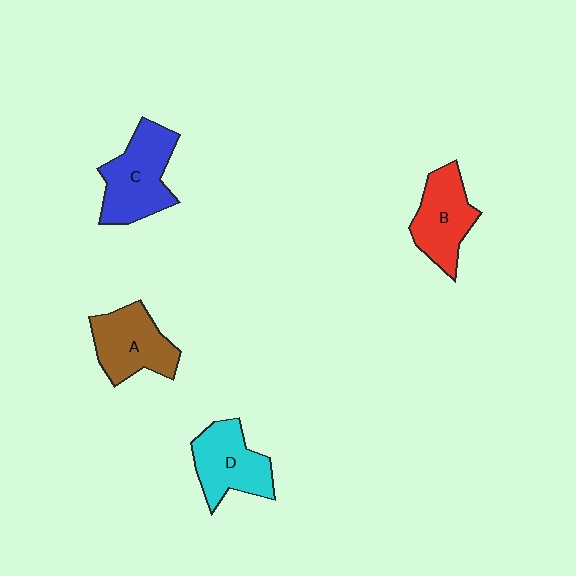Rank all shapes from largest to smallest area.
From largest to smallest: C (blue), A (brown), D (cyan), B (red).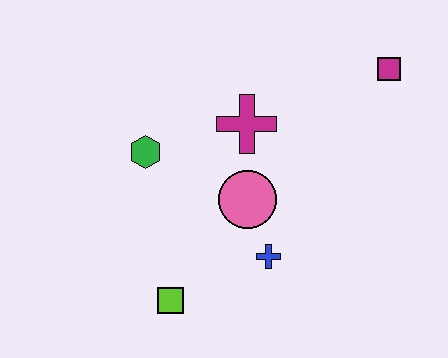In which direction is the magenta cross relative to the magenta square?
The magenta cross is to the left of the magenta square.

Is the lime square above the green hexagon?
No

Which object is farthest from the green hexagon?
The magenta square is farthest from the green hexagon.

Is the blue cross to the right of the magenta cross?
Yes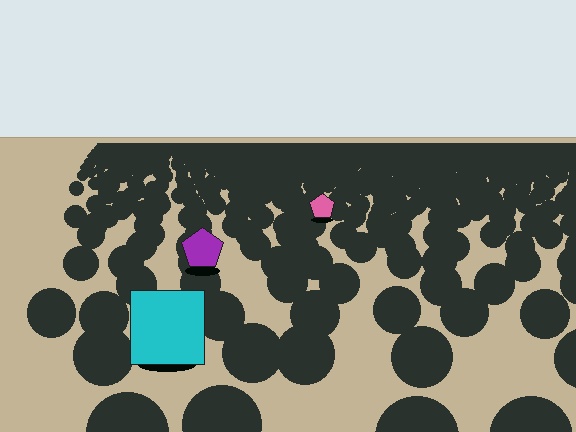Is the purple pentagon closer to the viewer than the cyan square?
No. The cyan square is closer — you can tell from the texture gradient: the ground texture is coarser near it.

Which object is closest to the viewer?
The cyan square is closest. The texture marks near it are larger and more spread out.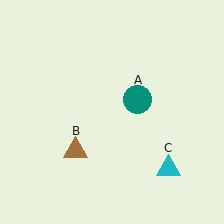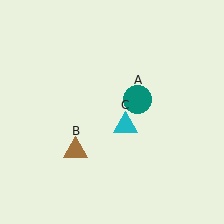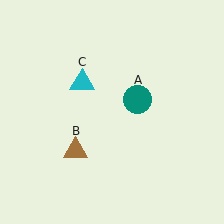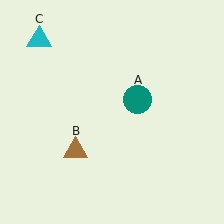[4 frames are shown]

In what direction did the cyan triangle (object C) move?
The cyan triangle (object C) moved up and to the left.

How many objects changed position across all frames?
1 object changed position: cyan triangle (object C).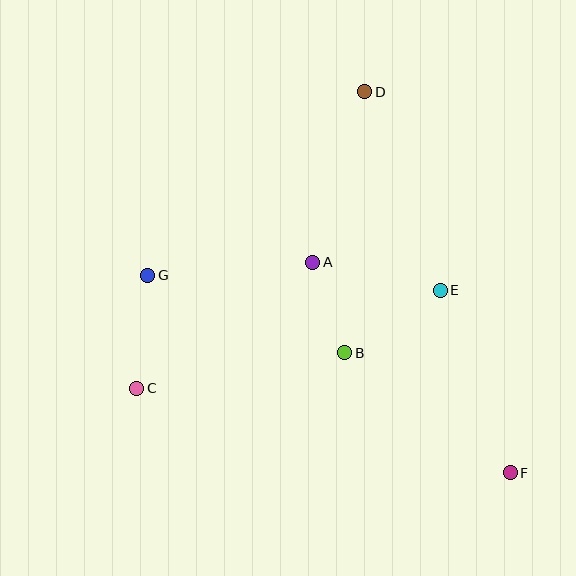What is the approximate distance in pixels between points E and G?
The distance between E and G is approximately 293 pixels.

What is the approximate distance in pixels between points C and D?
The distance between C and D is approximately 374 pixels.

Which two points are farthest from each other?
Points F and G are farthest from each other.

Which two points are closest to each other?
Points A and B are closest to each other.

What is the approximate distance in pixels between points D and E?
The distance between D and E is approximately 212 pixels.